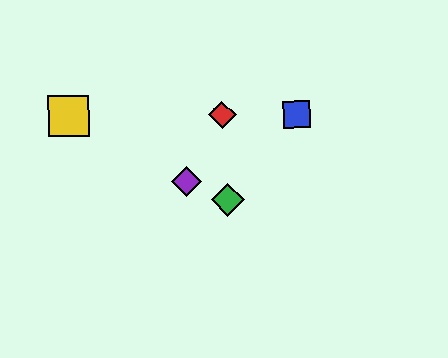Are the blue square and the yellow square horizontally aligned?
Yes, both are at y≈114.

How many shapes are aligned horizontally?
3 shapes (the red diamond, the blue square, the yellow square) are aligned horizontally.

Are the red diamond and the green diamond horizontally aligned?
No, the red diamond is at y≈115 and the green diamond is at y≈200.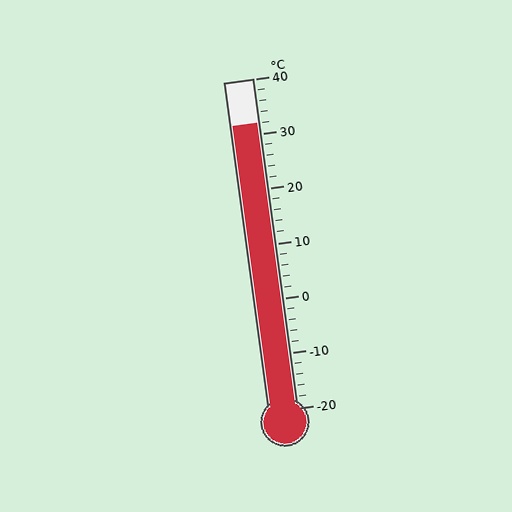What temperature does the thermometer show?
The thermometer shows approximately 32°C.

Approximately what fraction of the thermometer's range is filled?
The thermometer is filled to approximately 85% of its range.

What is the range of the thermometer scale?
The thermometer scale ranges from -20°C to 40°C.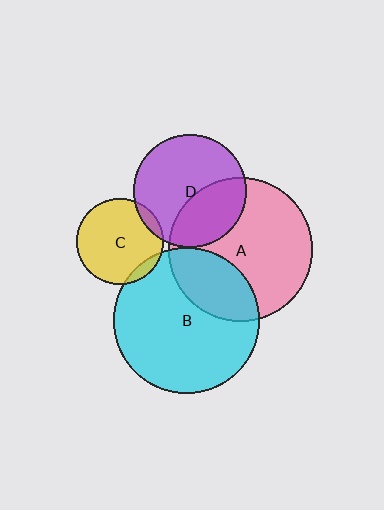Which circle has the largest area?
Circle B (cyan).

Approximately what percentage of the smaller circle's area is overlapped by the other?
Approximately 35%.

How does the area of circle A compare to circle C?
Approximately 2.7 times.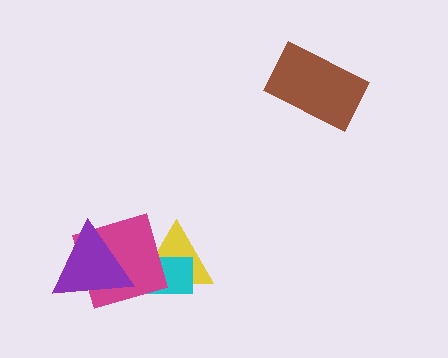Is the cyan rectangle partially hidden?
Yes, it is partially covered by another shape.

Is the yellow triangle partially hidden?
Yes, it is partially covered by another shape.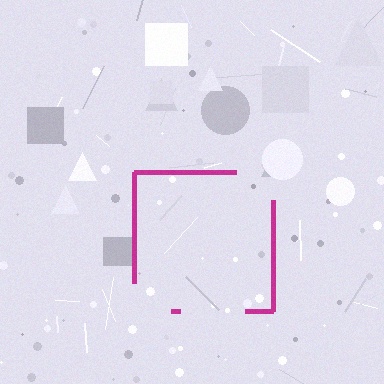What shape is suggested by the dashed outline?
The dashed outline suggests a square.